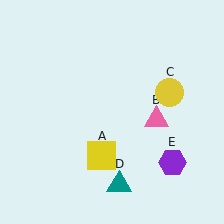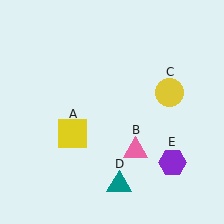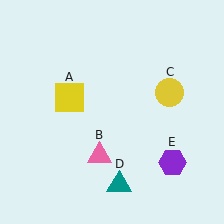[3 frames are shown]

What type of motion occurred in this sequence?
The yellow square (object A), pink triangle (object B) rotated clockwise around the center of the scene.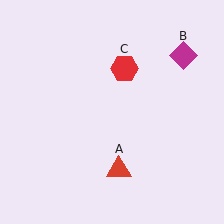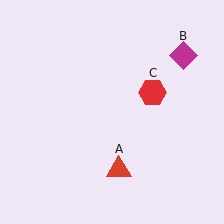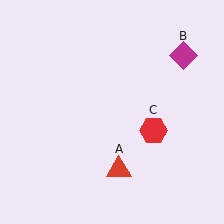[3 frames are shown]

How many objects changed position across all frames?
1 object changed position: red hexagon (object C).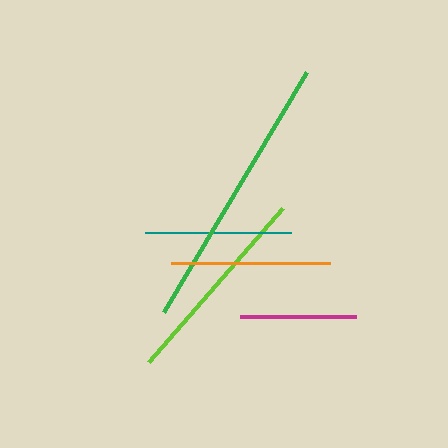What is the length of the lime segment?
The lime segment is approximately 204 pixels long.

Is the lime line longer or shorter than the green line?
The green line is longer than the lime line.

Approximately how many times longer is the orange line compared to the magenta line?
The orange line is approximately 1.4 times the length of the magenta line.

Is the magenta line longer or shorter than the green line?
The green line is longer than the magenta line.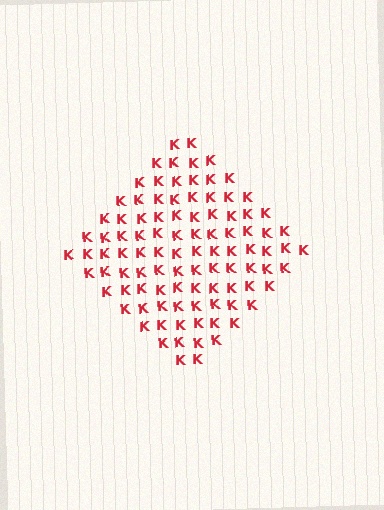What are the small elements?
The small elements are letter K's.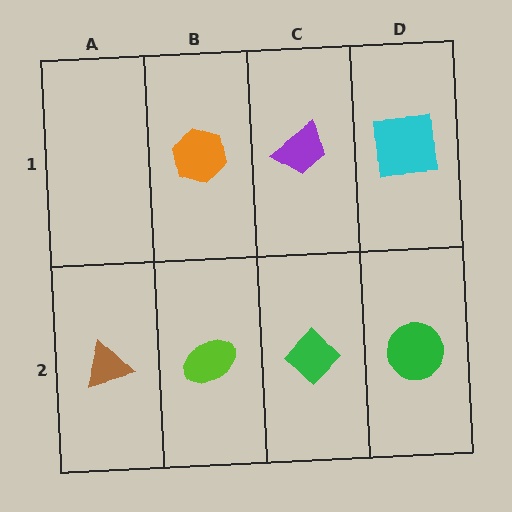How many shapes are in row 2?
4 shapes.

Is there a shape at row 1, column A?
No, that cell is empty.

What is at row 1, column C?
A purple trapezoid.